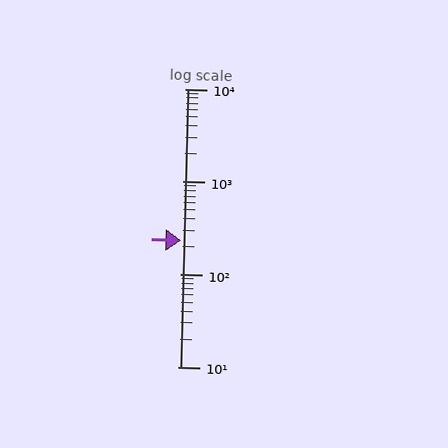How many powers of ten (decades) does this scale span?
The scale spans 3 decades, from 10 to 10000.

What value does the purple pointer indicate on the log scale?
The pointer indicates approximately 230.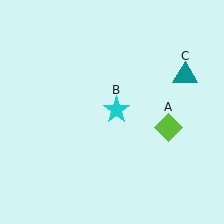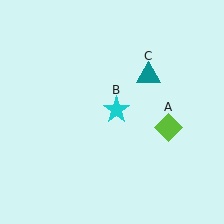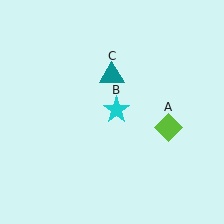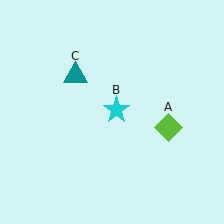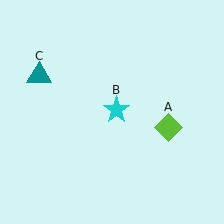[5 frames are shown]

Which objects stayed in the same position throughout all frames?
Lime diamond (object A) and cyan star (object B) remained stationary.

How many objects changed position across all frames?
1 object changed position: teal triangle (object C).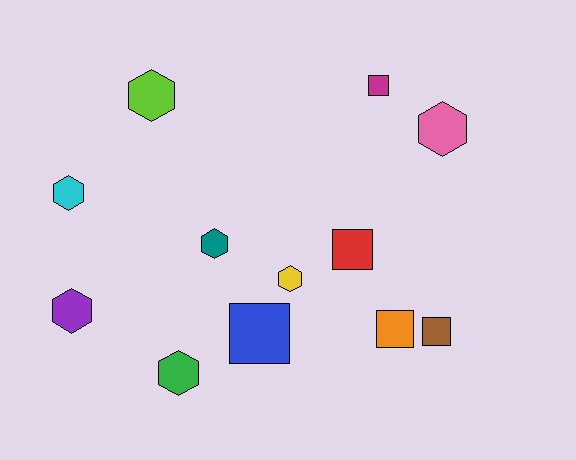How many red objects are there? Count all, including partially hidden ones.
There is 1 red object.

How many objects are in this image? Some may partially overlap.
There are 12 objects.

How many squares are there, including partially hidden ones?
There are 5 squares.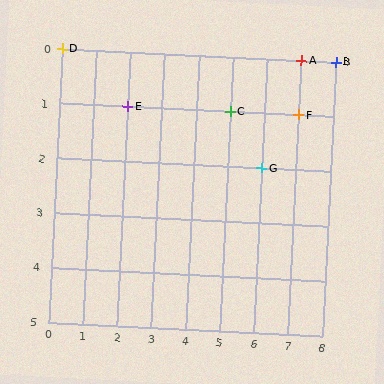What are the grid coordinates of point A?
Point A is at grid coordinates (7, 0).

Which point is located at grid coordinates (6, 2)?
Point G is at (6, 2).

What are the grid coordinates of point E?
Point E is at grid coordinates (2, 1).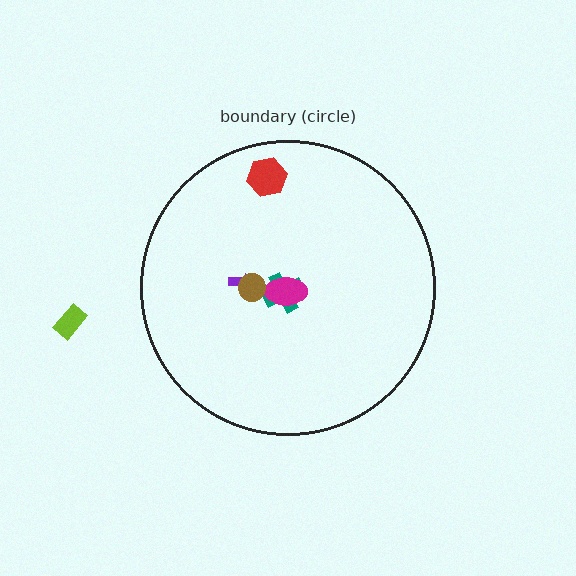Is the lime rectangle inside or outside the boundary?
Outside.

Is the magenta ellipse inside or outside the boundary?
Inside.